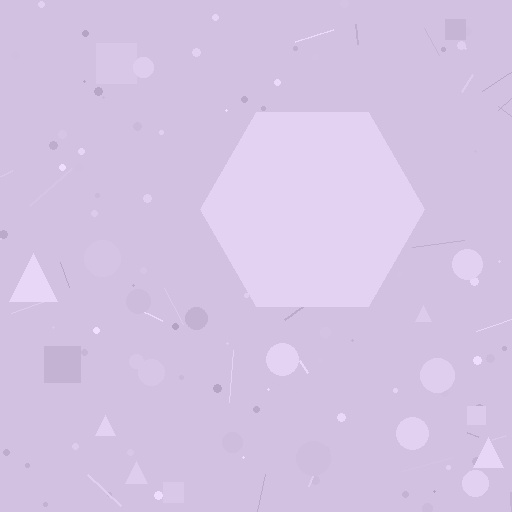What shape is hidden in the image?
A hexagon is hidden in the image.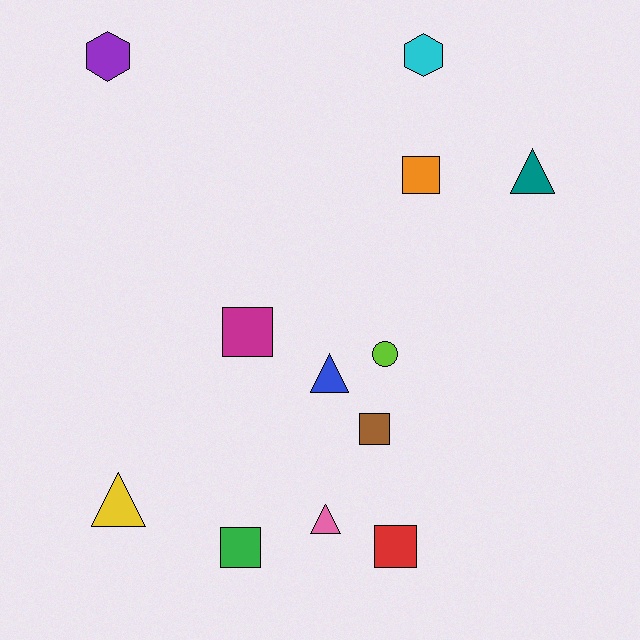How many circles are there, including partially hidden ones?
There is 1 circle.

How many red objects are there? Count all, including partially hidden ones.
There is 1 red object.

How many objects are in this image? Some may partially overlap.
There are 12 objects.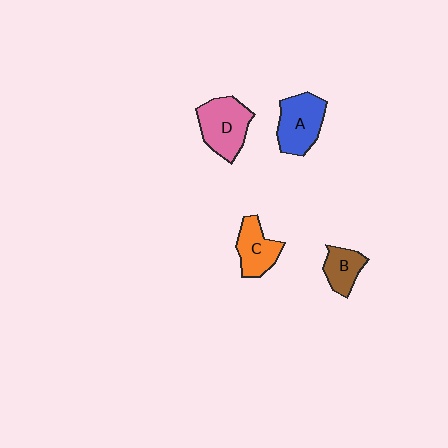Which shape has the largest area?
Shape D (pink).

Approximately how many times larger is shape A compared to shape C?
Approximately 1.3 times.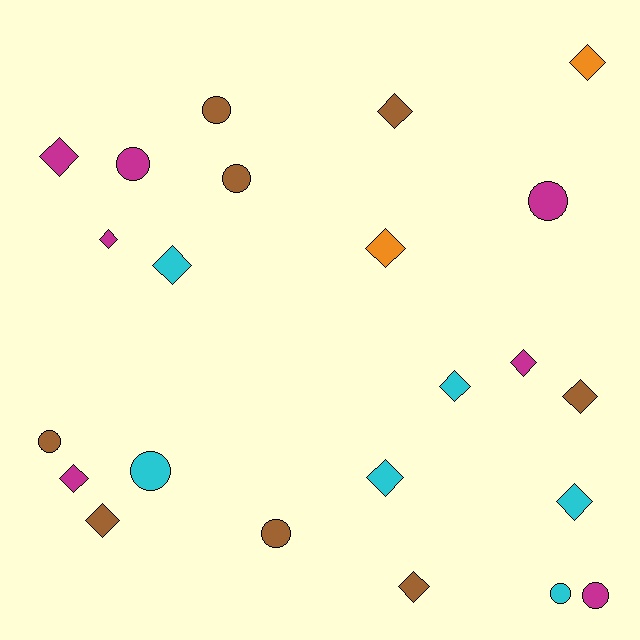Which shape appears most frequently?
Diamond, with 14 objects.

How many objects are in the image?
There are 23 objects.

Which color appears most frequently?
Brown, with 8 objects.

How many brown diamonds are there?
There are 4 brown diamonds.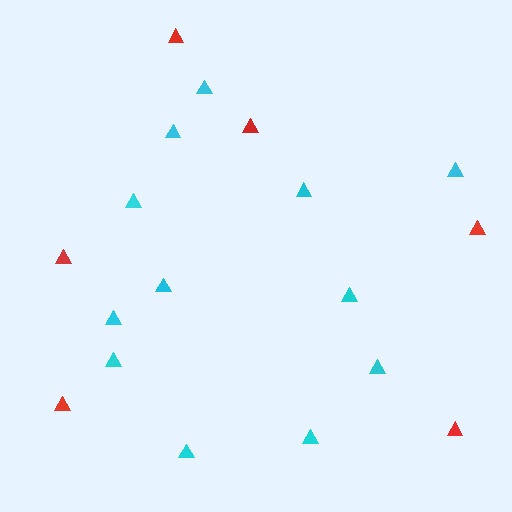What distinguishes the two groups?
There are 2 groups: one group of red triangles (6) and one group of cyan triangles (12).